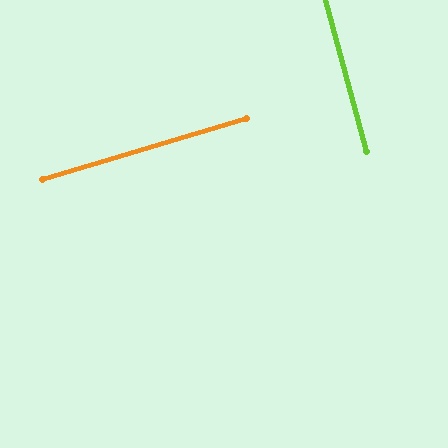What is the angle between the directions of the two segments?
Approximately 88 degrees.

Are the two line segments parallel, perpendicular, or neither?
Perpendicular — they meet at approximately 88°.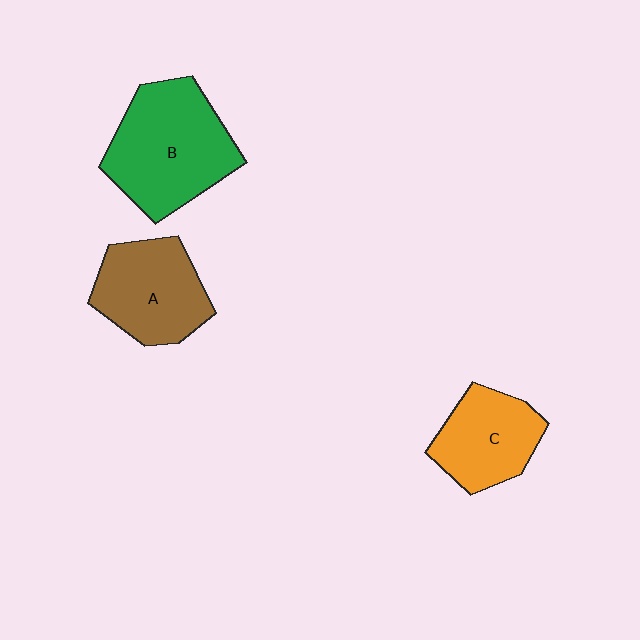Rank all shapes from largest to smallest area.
From largest to smallest: B (green), A (brown), C (orange).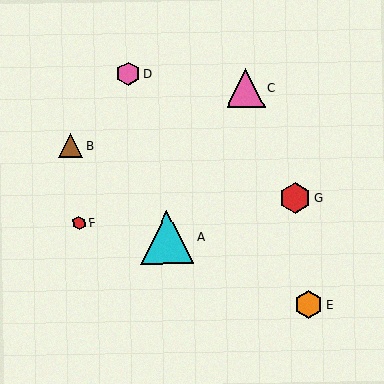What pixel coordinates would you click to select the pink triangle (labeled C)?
Click at (246, 88) to select the pink triangle C.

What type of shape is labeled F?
Shape F is a red hexagon.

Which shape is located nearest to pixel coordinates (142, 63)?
The pink hexagon (labeled D) at (128, 74) is nearest to that location.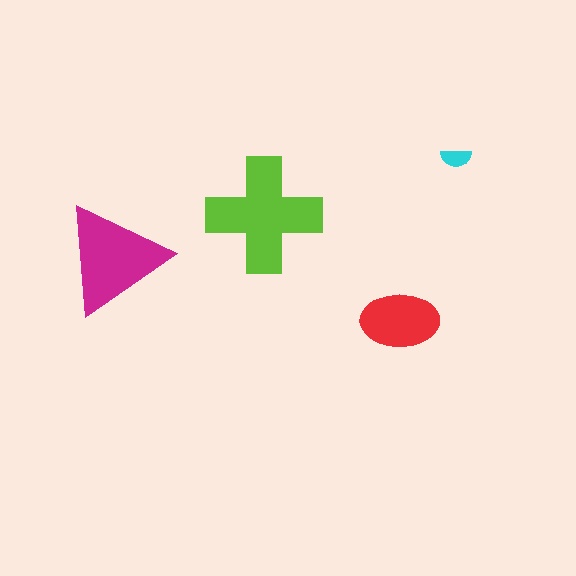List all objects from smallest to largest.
The cyan semicircle, the red ellipse, the magenta triangle, the lime cross.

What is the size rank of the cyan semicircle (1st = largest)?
4th.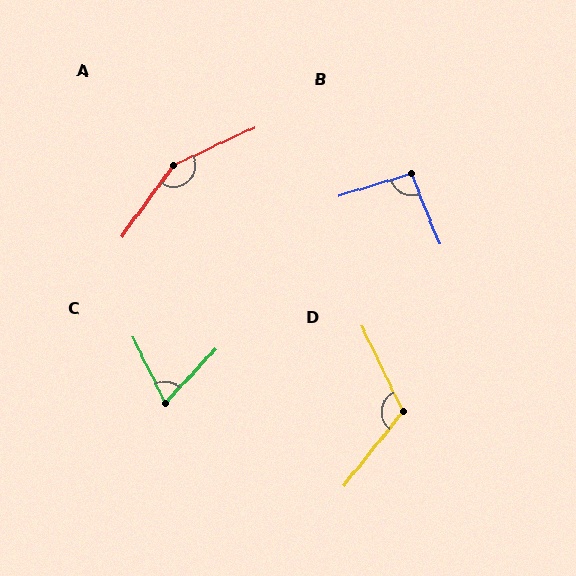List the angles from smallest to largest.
C (70°), B (95°), D (116°), A (151°).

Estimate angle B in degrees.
Approximately 95 degrees.